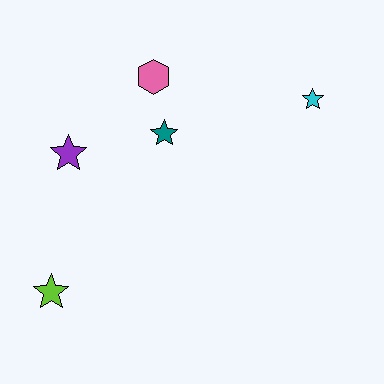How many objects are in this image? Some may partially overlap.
There are 5 objects.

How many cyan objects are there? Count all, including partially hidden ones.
There is 1 cyan object.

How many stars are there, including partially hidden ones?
There are 4 stars.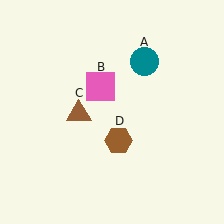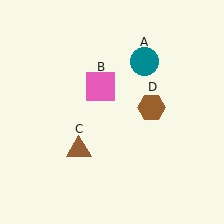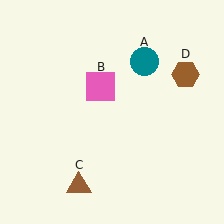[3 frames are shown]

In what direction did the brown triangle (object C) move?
The brown triangle (object C) moved down.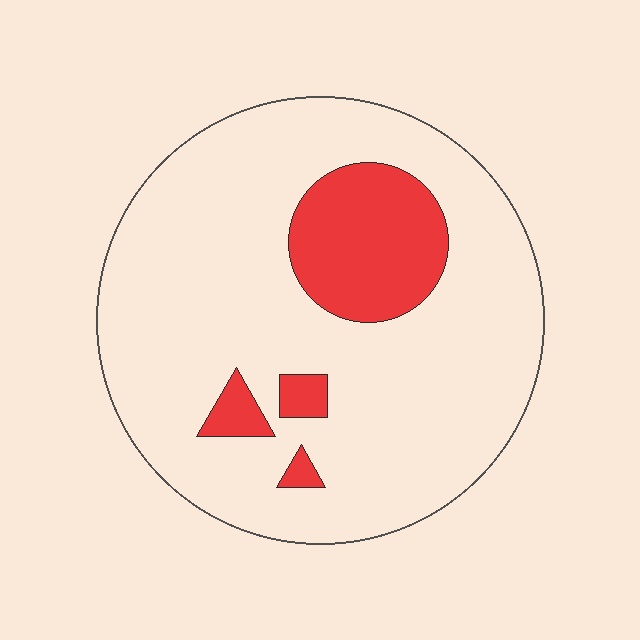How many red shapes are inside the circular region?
4.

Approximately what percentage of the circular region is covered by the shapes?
Approximately 15%.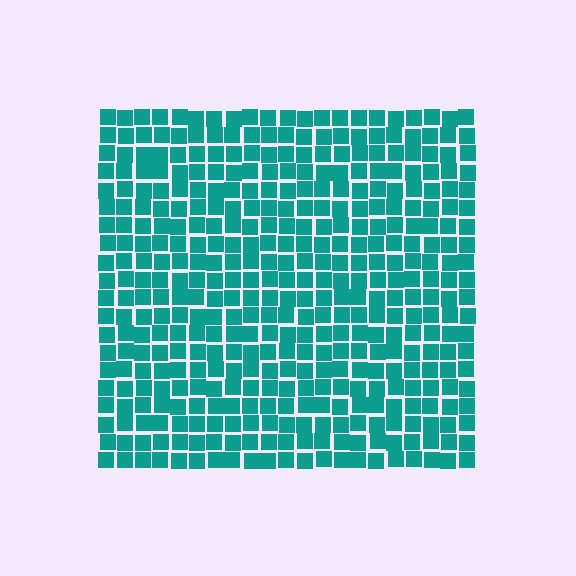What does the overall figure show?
The overall figure shows a square.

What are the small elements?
The small elements are squares.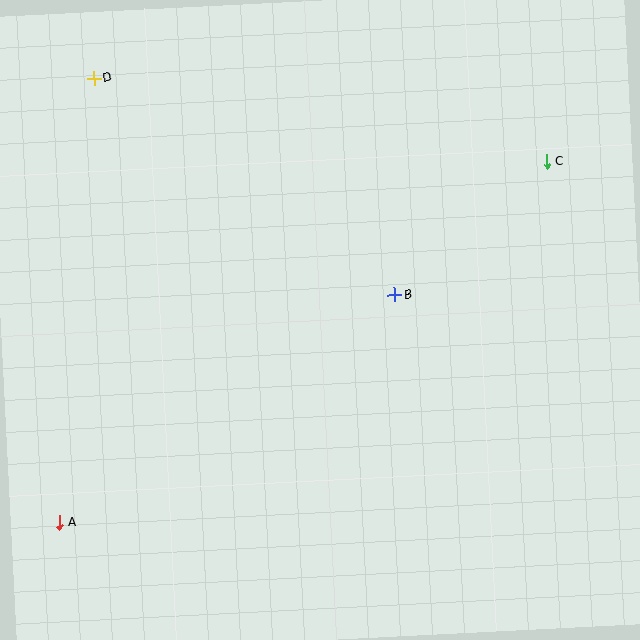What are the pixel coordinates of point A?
Point A is at (59, 523).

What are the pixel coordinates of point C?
Point C is at (547, 162).